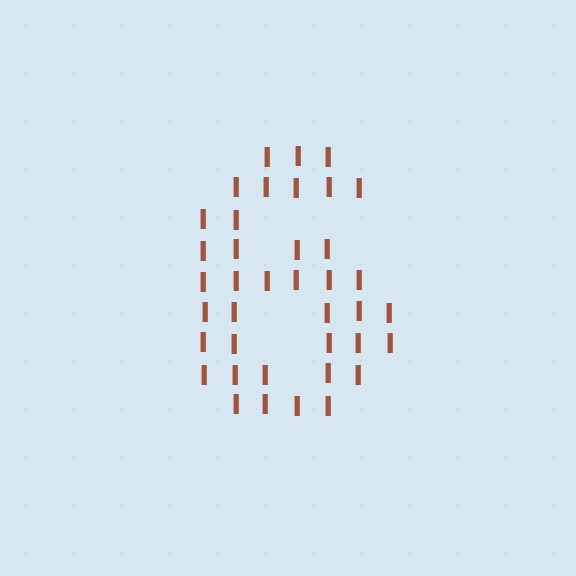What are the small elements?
The small elements are letter I's.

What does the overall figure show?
The overall figure shows the digit 6.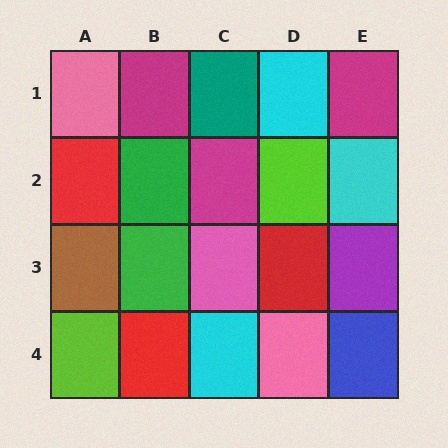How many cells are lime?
2 cells are lime.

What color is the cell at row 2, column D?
Lime.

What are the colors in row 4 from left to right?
Lime, red, cyan, pink, blue.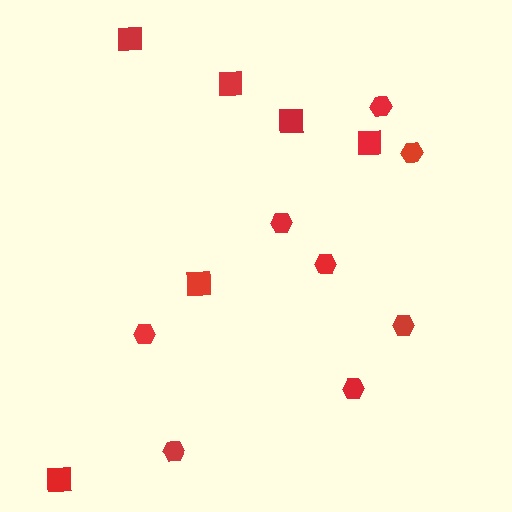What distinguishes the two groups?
There are 2 groups: one group of squares (6) and one group of hexagons (8).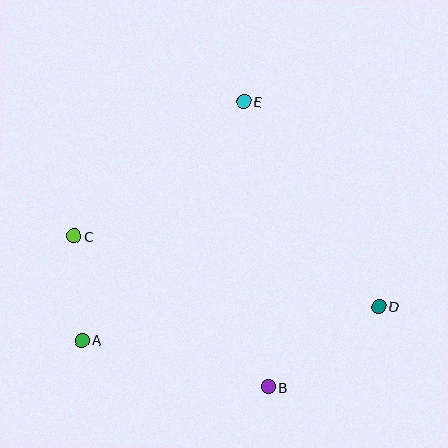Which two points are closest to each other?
Points A and C are closest to each other.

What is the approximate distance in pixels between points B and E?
The distance between B and E is approximately 286 pixels.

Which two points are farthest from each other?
Points C and D are farthest from each other.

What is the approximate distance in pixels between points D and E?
The distance between D and E is approximately 246 pixels.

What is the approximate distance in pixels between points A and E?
The distance between A and E is approximately 288 pixels.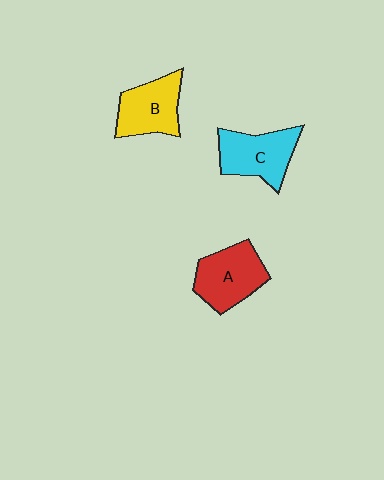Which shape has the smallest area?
Shape B (yellow).